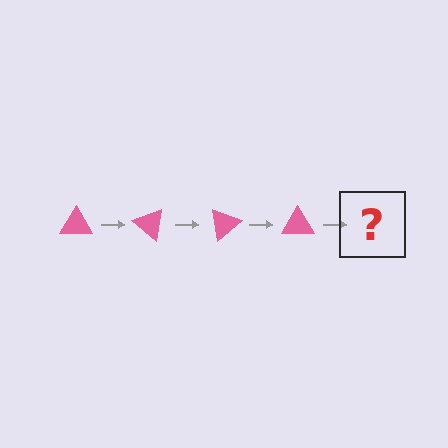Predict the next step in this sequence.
The next step is a pink triangle rotated 160 degrees.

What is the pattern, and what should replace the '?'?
The pattern is that the triangle rotates 40 degrees each step. The '?' should be a pink triangle rotated 160 degrees.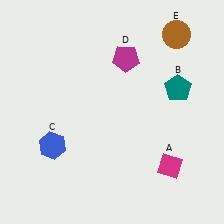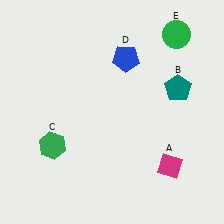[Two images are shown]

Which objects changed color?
C changed from blue to green. D changed from magenta to blue. E changed from brown to green.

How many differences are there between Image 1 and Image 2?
There are 3 differences between the two images.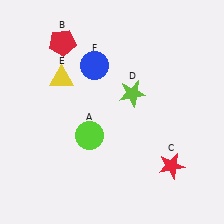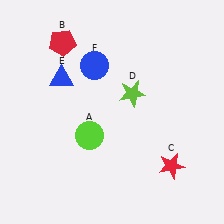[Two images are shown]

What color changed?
The triangle (E) changed from yellow in Image 1 to blue in Image 2.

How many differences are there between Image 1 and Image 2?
There is 1 difference between the two images.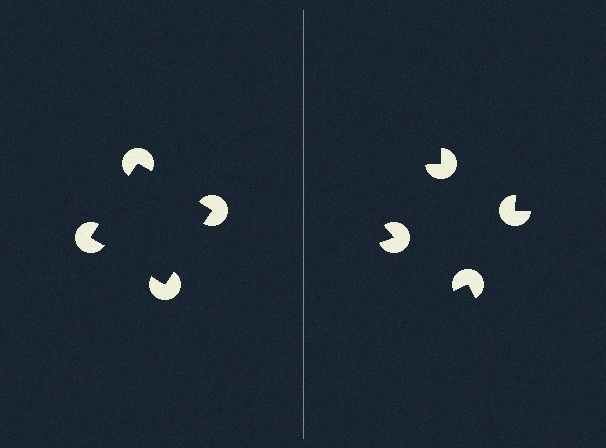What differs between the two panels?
The pac-man discs are positioned identically on both sides; only the wedge orientations differ. On the left they align to a square; on the right they are misaligned.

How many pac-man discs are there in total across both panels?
8 — 4 on each side.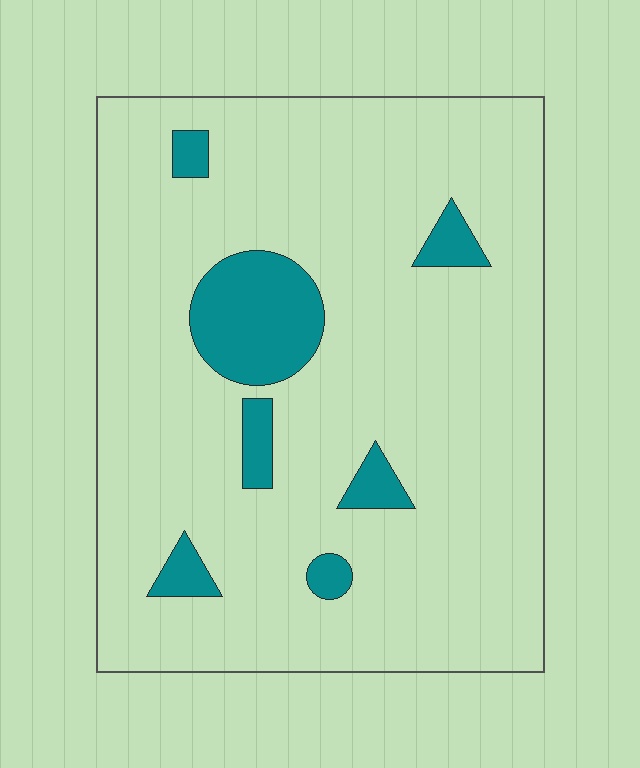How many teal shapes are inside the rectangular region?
7.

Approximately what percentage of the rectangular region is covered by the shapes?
Approximately 10%.